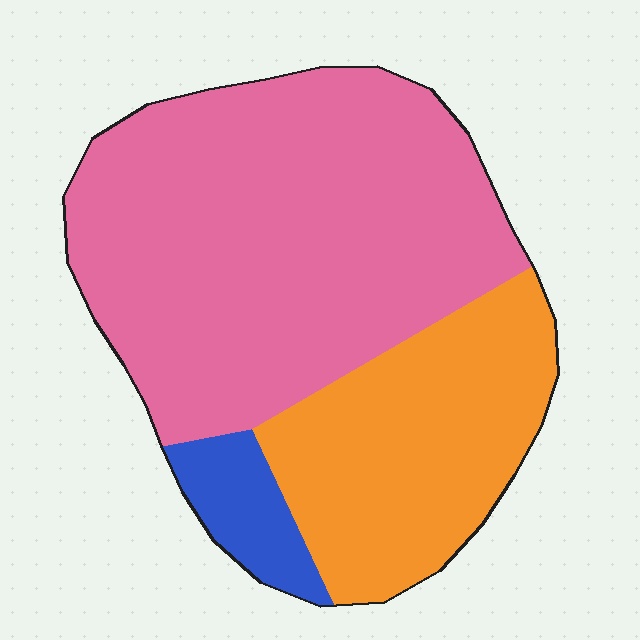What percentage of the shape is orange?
Orange takes up between a quarter and a half of the shape.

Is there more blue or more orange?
Orange.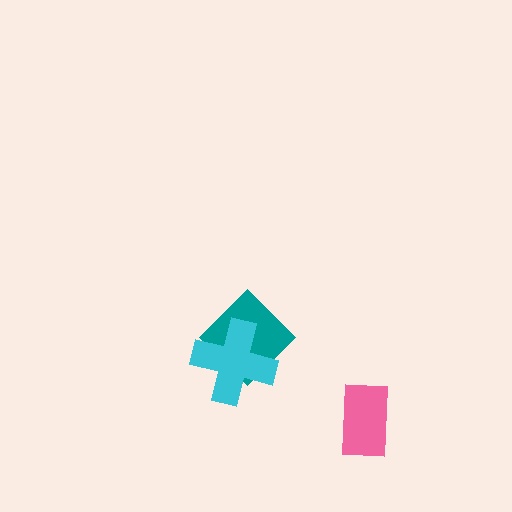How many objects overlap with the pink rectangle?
0 objects overlap with the pink rectangle.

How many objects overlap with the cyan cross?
1 object overlaps with the cyan cross.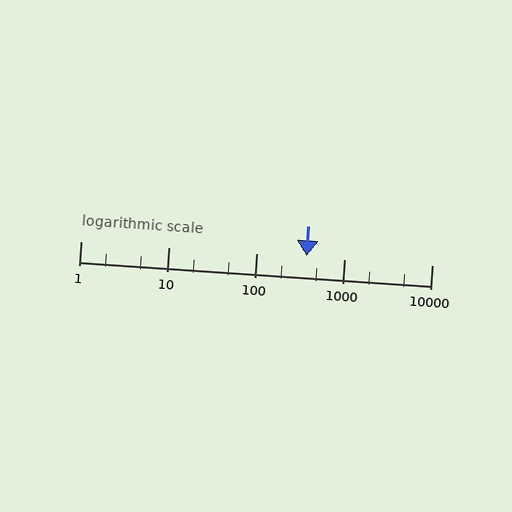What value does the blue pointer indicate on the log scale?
The pointer indicates approximately 370.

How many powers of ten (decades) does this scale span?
The scale spans 4 decades, from 1 to 10000.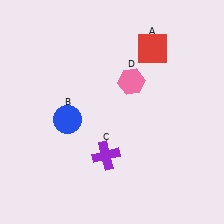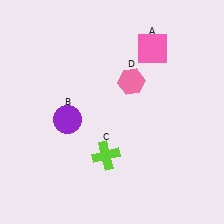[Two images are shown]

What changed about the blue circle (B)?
In Image 1, B is blue. In Image 2, it changed to purple.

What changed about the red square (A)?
In Image 1, A is red. In Image 2, it changed to pink.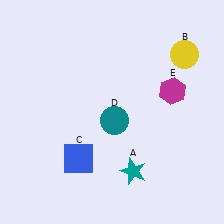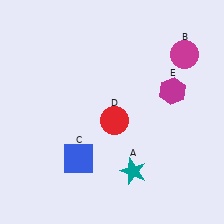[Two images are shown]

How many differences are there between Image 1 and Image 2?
There are 2 differences between the two images.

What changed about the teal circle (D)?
In Image 1, D is teal. In Image 2, it changed to red.